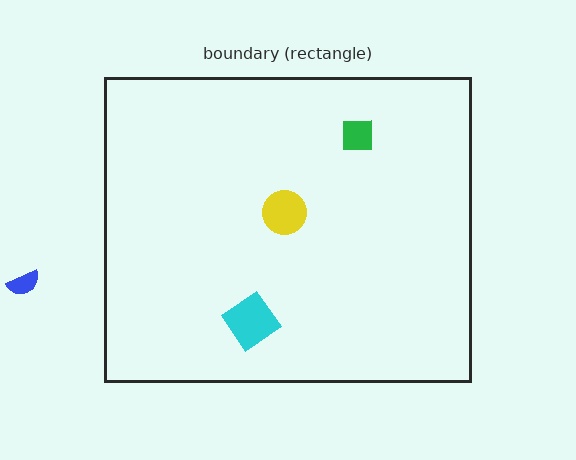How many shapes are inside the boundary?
3 inside, 1 outside.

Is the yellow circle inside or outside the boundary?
Inside.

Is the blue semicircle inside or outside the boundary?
Outside.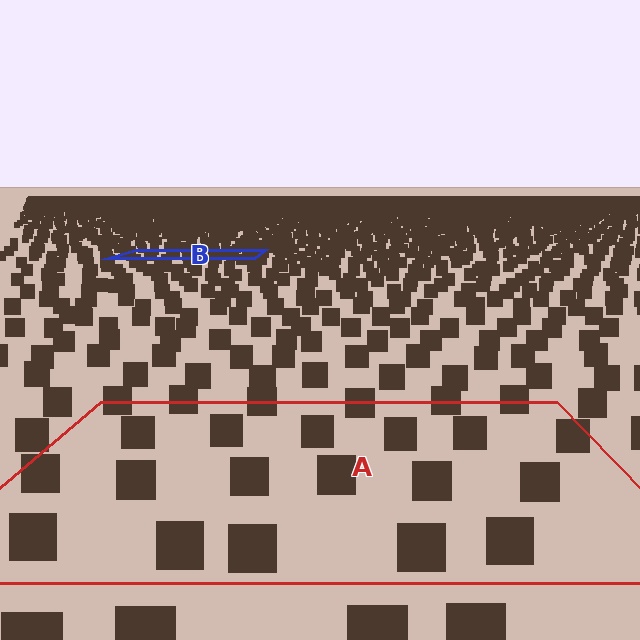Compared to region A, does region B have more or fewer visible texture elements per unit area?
Region B has more texture elements per unit area — they are packed more densely because it is farther away.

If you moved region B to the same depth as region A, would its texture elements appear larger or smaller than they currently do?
They would appear larger. At a closer depth, the same texture elements are projected at a bigger on-screen size.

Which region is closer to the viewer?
Region A is closer. The texture elements there are larger and more spread out.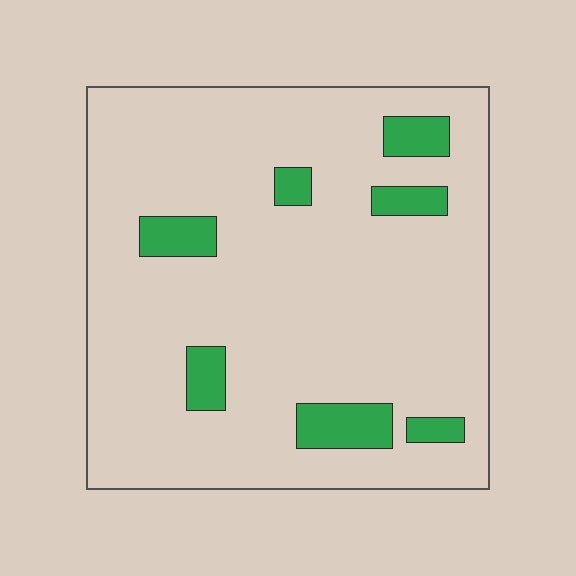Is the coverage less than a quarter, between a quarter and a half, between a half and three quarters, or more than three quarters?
Less than a quarter.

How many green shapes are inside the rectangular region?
7.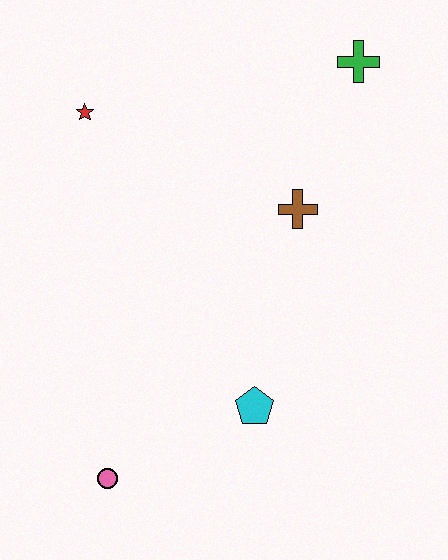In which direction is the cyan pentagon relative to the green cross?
The cyan pentagon is below the green cross.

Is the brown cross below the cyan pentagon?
No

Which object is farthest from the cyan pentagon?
The green cross is farthest from the cyan pentagon.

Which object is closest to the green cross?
The brown cross is closest to the green cross.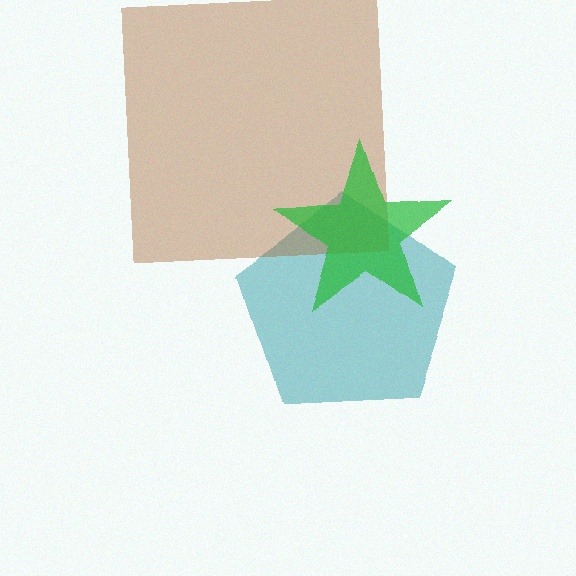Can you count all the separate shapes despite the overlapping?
Yes, there are 3 separate shapes.